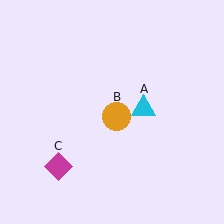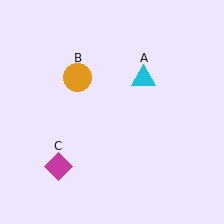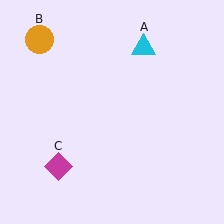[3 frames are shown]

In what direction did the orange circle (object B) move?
The orange circle (object B) moved up and to the left.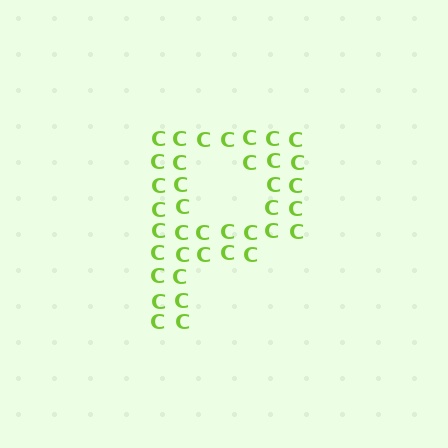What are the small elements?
The small elements are letter C's.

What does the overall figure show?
The overall figure shows the letter P.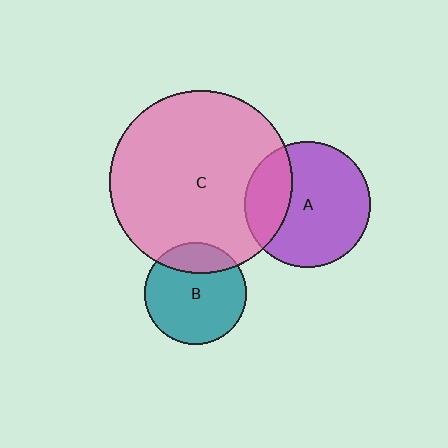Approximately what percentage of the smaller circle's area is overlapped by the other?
Approximately 20%.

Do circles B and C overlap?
Yes.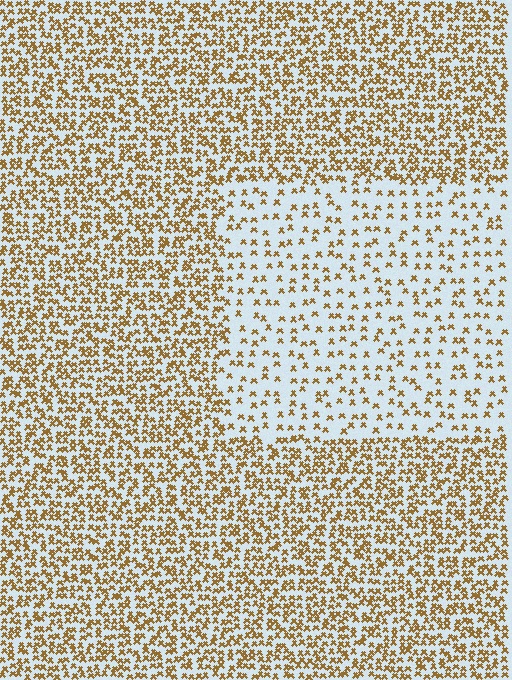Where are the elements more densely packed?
The elements are more densely packed outside the rectangle boundary.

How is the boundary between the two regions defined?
The boundary is defined by a change in element density (approximately 2.5x ratio). All elements are the same color, size, and shape.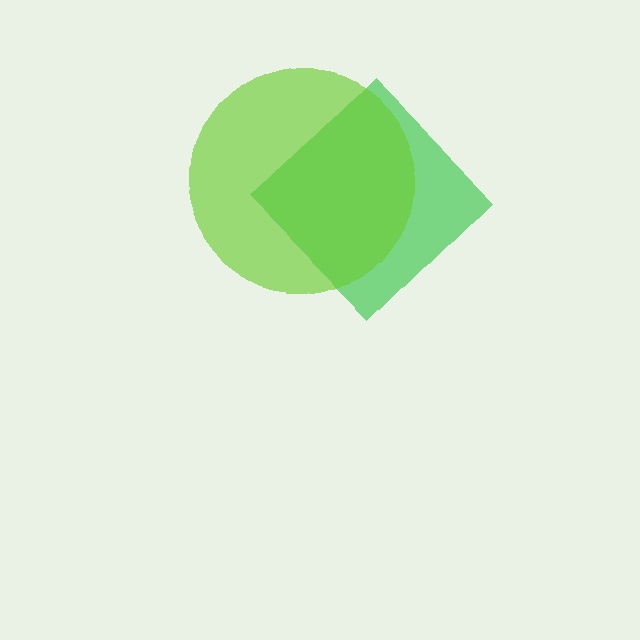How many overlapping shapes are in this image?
There are 2 overlapping shapes in the image.